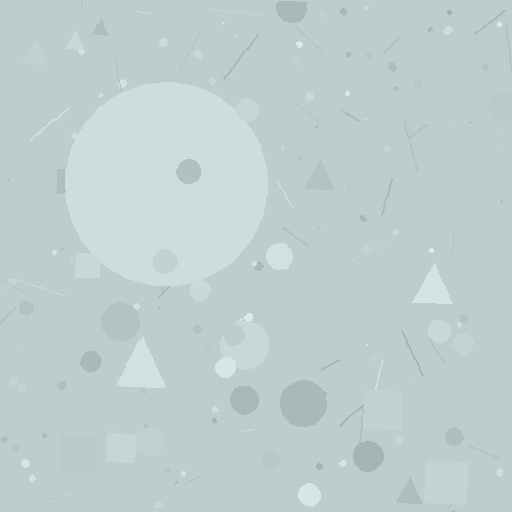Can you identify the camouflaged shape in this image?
The camouflaged shape is a circle.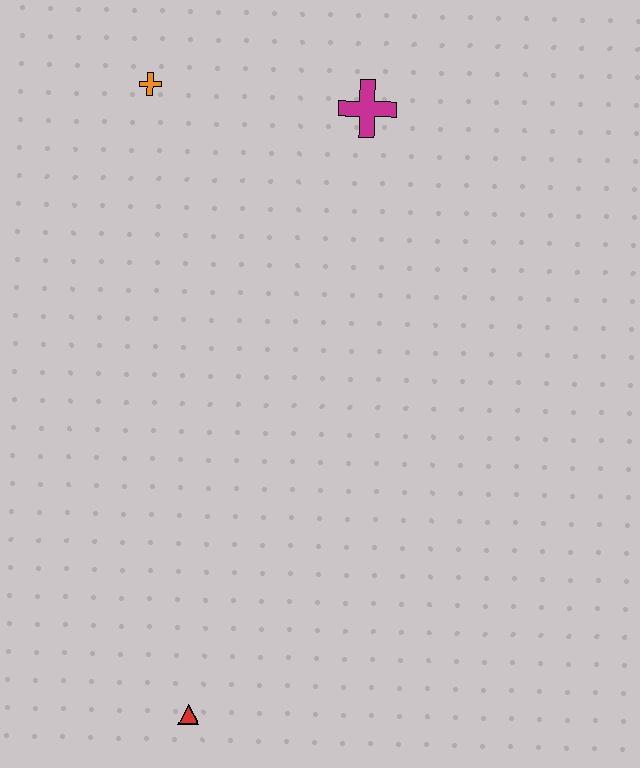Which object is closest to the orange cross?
The magenta cross is closest to the orange cross.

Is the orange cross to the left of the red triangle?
Yes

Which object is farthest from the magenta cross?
The red triangle is farthest from the magenta cross.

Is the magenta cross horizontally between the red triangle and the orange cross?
No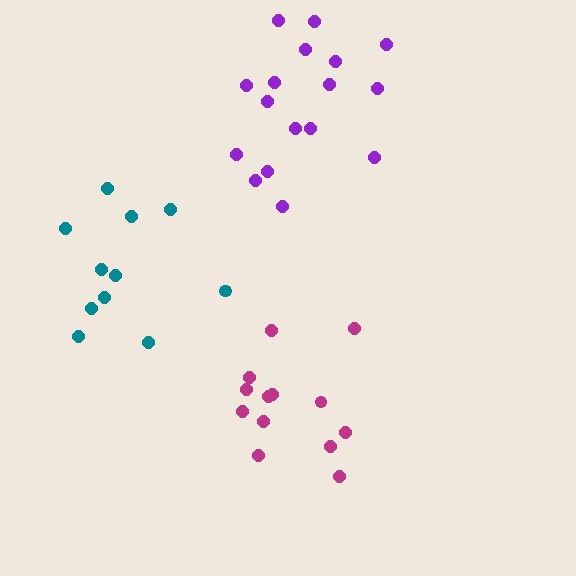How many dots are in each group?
Group 1: 17 dots, Group 2: 11 dots, Group 3: 13 dots (41 total).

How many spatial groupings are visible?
There are 3 spatial groupings.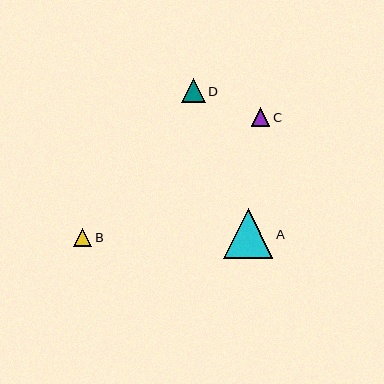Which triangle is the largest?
Triangle A is the largest with a size of approximately 49 pixels.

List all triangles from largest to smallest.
From largest to smallest: A, D, C, B.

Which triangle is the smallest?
Triangle B is the smallest with a size of approximately 18 pixels.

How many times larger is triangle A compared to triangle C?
Triangle A is approximately 2.6 times the size of triangle C.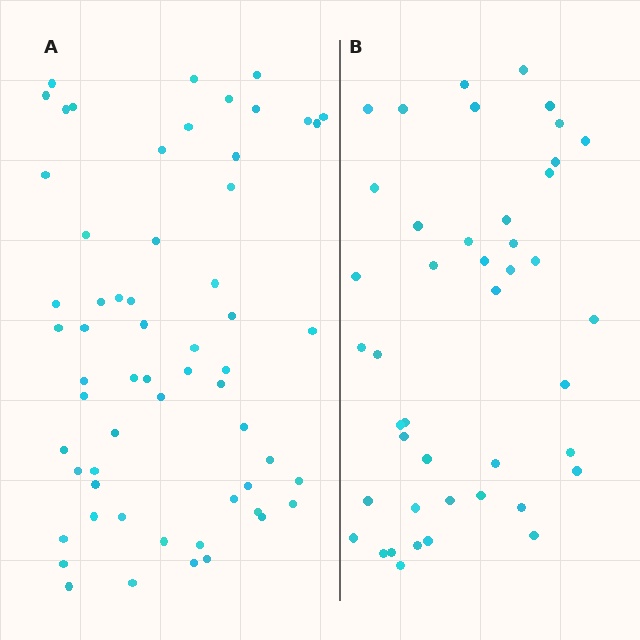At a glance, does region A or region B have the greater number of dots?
Region A (the left region) has more dots.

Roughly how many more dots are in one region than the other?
Region A has approximately 15 more dots than region B.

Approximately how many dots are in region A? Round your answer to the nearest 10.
About 60 dots.